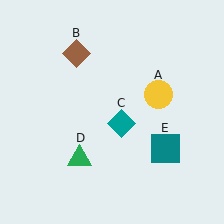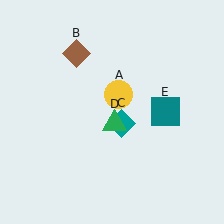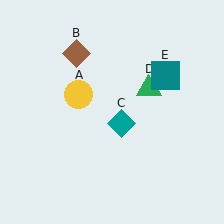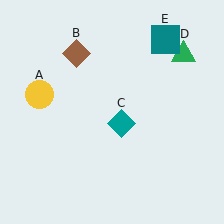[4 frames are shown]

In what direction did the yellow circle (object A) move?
The yellow circle (object A) moved left.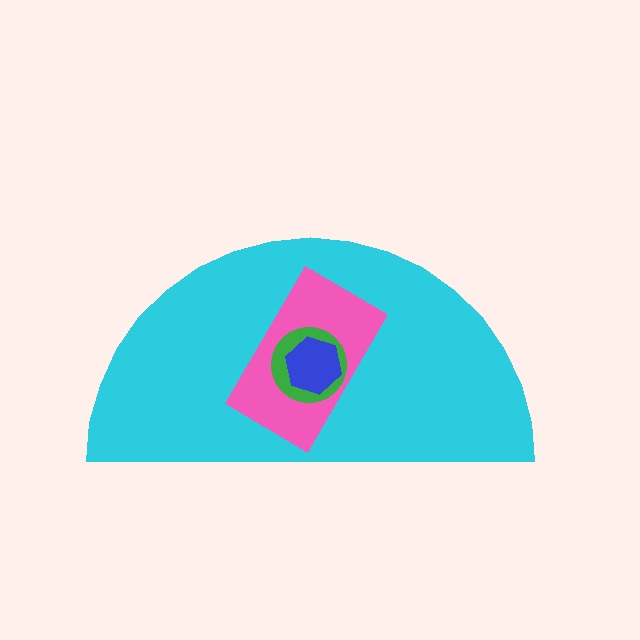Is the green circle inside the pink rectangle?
Yes.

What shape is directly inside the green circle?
The blue hexagon.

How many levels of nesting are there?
4.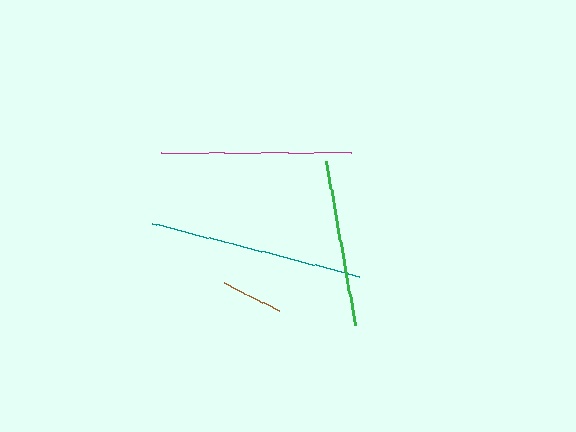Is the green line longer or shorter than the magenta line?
The magenta line is longer than the green line.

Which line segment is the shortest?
The brown line is the shortest at approximately 61 pixels.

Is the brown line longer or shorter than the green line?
The green line is longer than the brown line.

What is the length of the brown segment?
The brown segment is approximately 61 pixels long.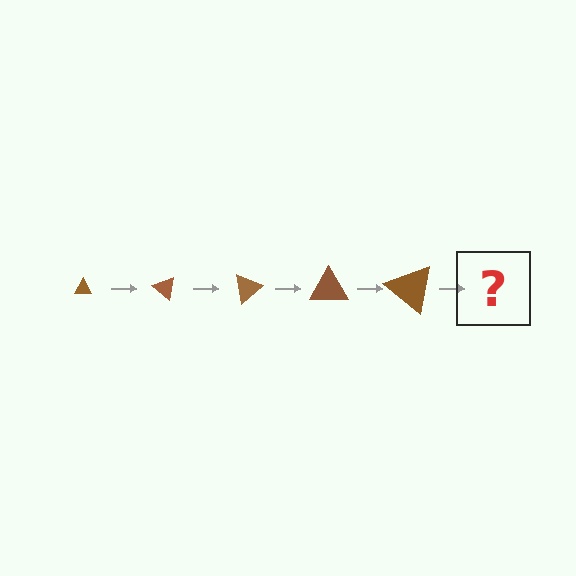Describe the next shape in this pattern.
It should be a triangle, larger than the previous one and rotated 200 degrees from the start.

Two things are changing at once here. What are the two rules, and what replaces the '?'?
The two rules are that the triangle grows larger each step and it rotates 40 degrees each step. The '?' should be a triangle, larger than the previous one and rotated 200 degrees from the start.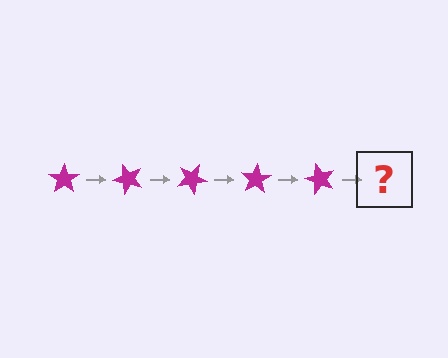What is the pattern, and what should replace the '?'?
The pattern is that the star rotates 50 degrees each step. The '?' should be a magenta star rotated 250 degrees.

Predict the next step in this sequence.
The next step is a magenta star rotated 250 degrees.